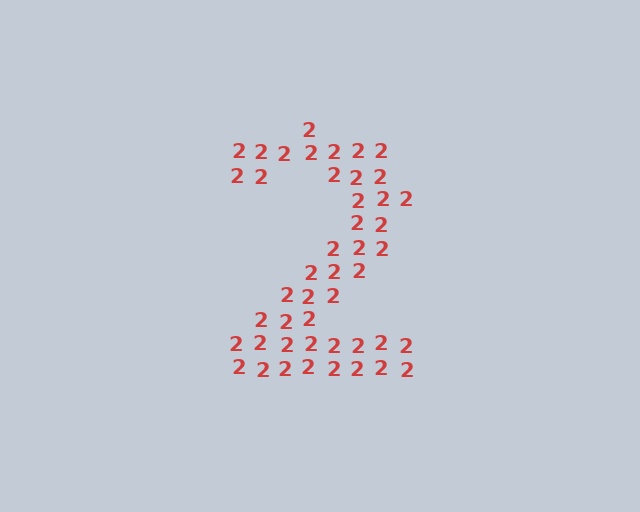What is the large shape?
The large shape is the digit 2.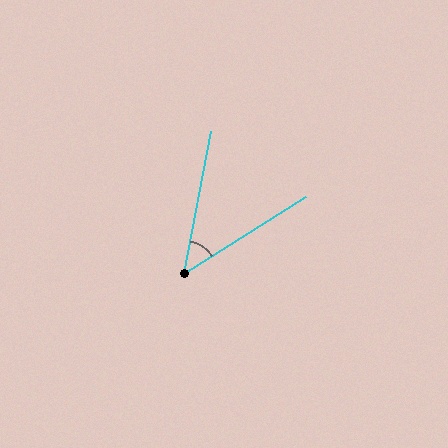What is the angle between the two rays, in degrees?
Approximately 47 degrees.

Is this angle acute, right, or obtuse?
It is acute.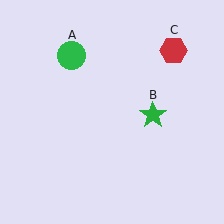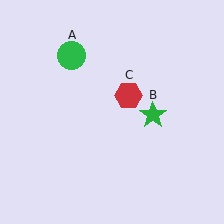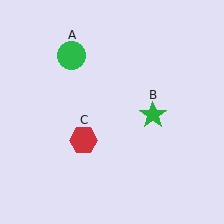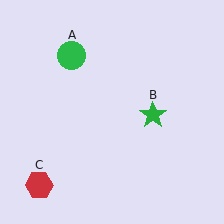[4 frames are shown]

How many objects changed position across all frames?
1 object changed position: red hexagon (object C).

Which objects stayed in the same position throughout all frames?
Green circle (object A) and green star (object B) remained stationary.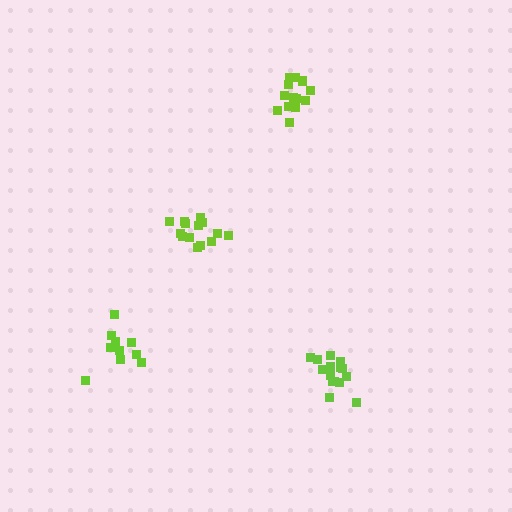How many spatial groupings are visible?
There are 4 spatial groupings.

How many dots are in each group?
Group 1: 10 dots, Group 2: 15 dots, Group 3: 13 dots, Group 4: 14 dots (52 total).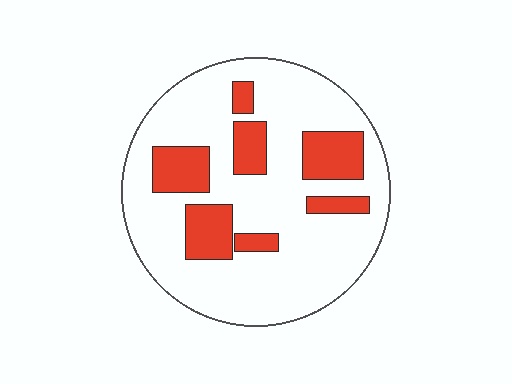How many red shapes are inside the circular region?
7.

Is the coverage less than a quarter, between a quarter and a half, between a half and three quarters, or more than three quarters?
Less than a quarter.